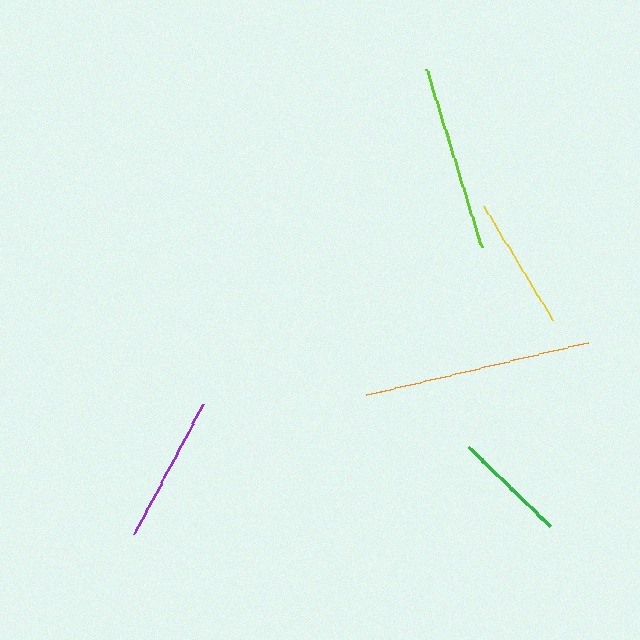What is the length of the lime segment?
The lime segment is approximately 186 pixels long.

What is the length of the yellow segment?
The yellow segment is approximately 133 pixels long.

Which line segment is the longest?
The orange line is the longest at approximately 229 pixels.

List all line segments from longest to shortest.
From longest to shortest: orange, lime, purple, yellow, green.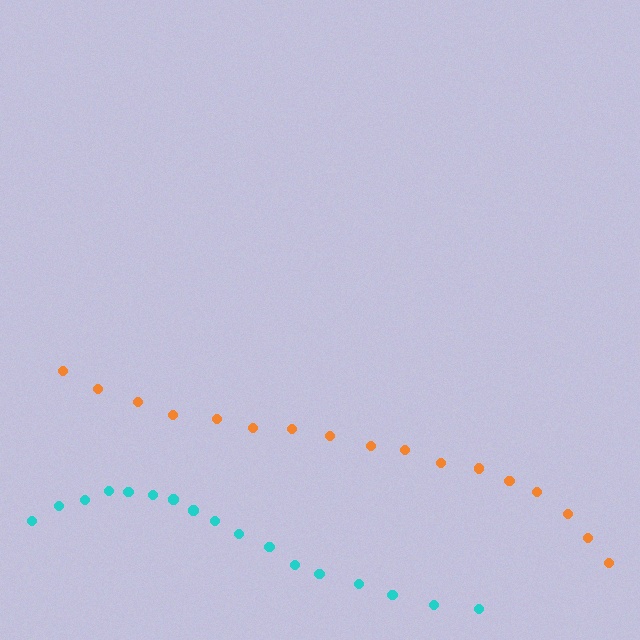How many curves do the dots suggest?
There are 2 distinct paths.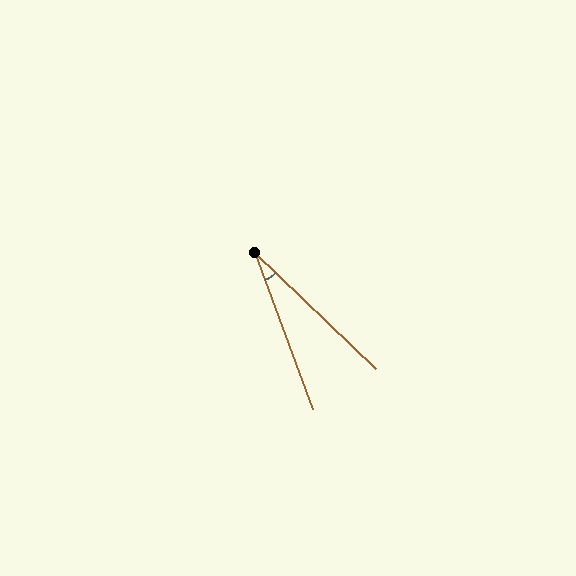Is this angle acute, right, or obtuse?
It is acute.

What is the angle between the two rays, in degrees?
Approximately 26 degrees.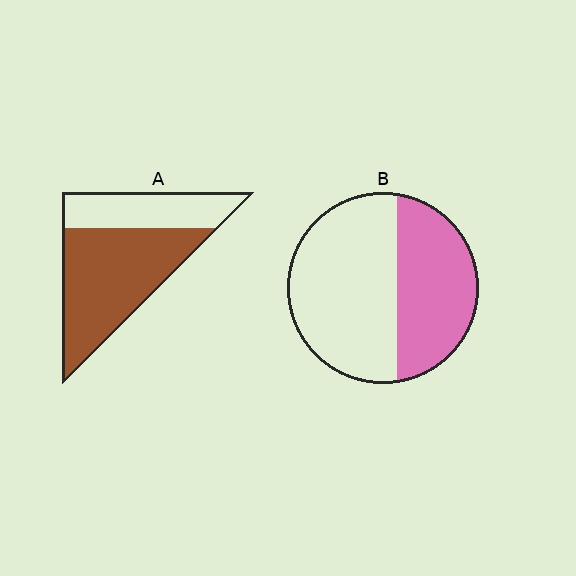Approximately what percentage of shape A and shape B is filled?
A is approximately 65% and B is approximately 40%.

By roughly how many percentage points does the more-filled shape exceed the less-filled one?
By roughly 25 percentage points (A over B).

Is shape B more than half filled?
No.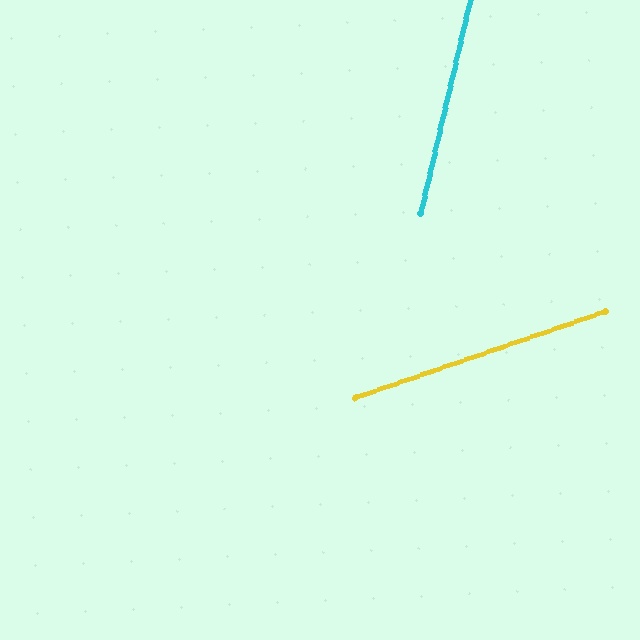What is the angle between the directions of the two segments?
Approximately 58 degrees.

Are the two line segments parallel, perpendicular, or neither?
Neither parallel nor perpendicular — they differ by about 58°.